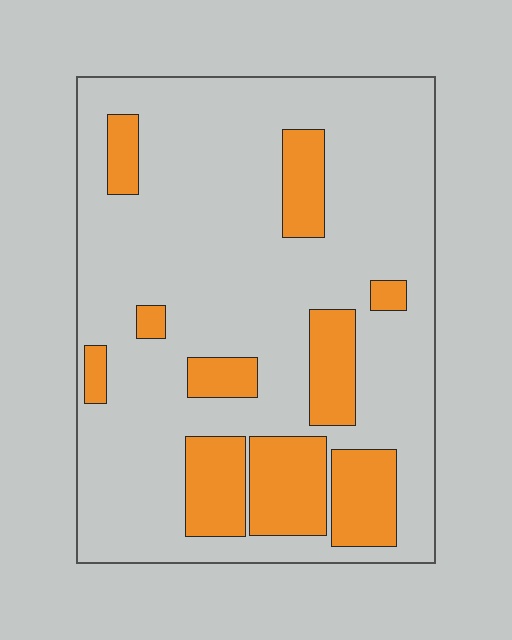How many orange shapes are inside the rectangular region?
10.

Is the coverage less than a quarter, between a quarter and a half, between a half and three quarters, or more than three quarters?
Less than a quarter.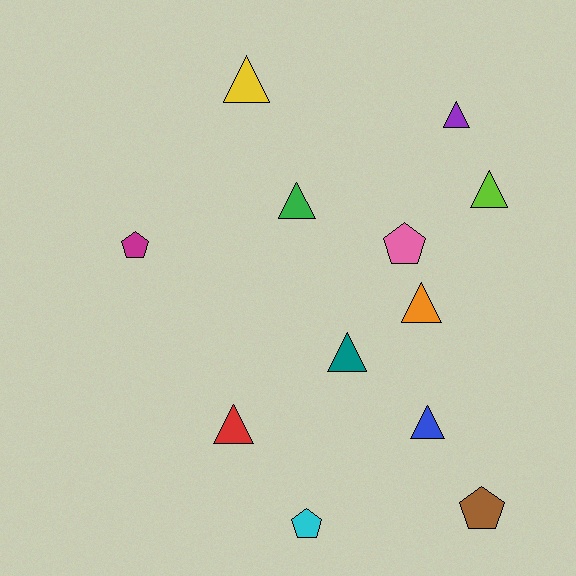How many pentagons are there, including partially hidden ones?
There are 4 pentagons.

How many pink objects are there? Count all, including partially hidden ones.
There is 1 pink object.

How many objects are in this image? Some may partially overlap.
There are 12 objects.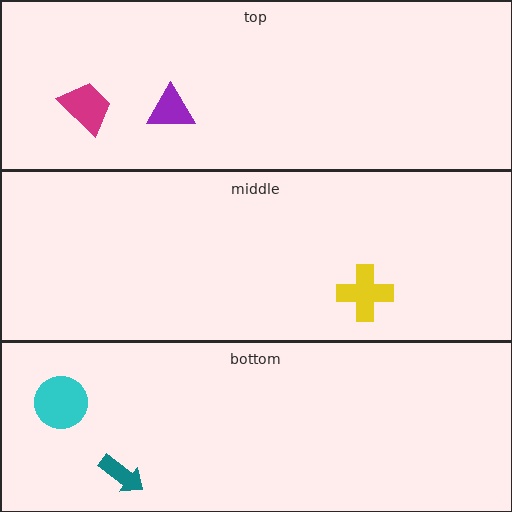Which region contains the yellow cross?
The middle region.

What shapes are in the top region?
The purple triangle, the magenta trapezoid.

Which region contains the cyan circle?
The bottom region.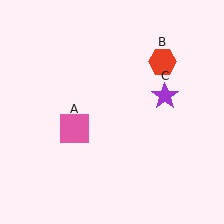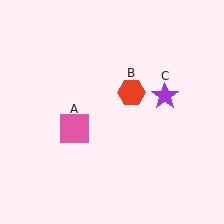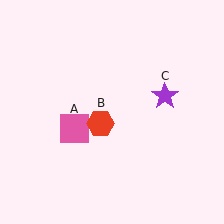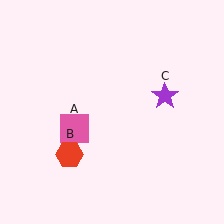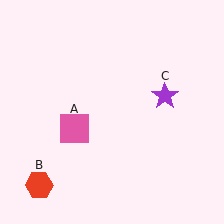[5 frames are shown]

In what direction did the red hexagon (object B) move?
The red hexagon (object B) moved down and to the left.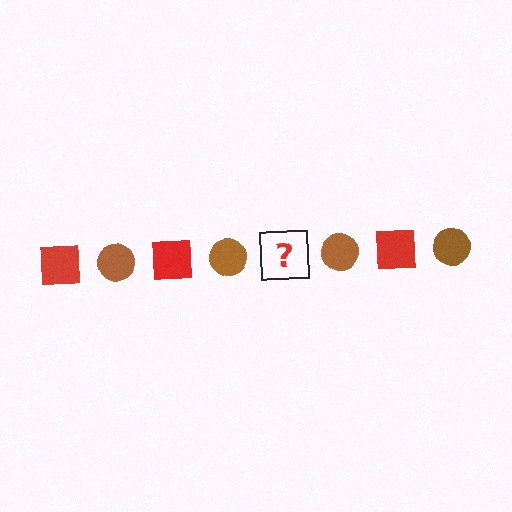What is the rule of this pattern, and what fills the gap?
The rule is that the pattern alternates between red square and brown circle. The gap should be filled with a red square.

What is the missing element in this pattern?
The missing element is a red square.